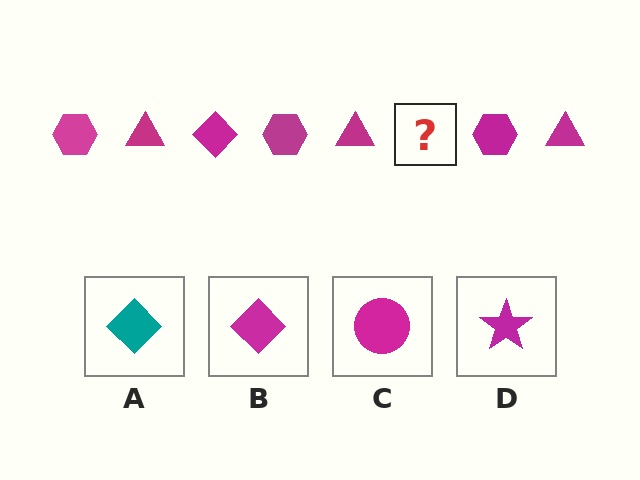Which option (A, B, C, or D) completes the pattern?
B.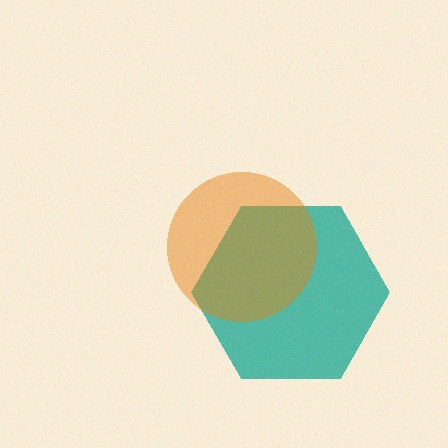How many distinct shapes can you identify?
There are 2 distinct shapes: a teal hexagon, an orange circle.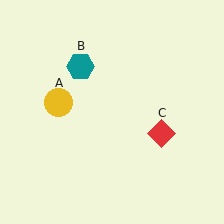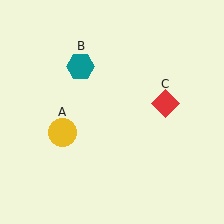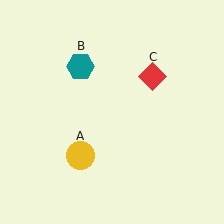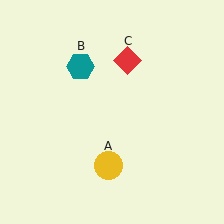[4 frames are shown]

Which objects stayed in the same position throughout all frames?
Teal hexagon (object B) remained stationary.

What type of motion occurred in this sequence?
The yellow circle (object A), red diamond (object C) rotated counterclockwise around the center of the scene.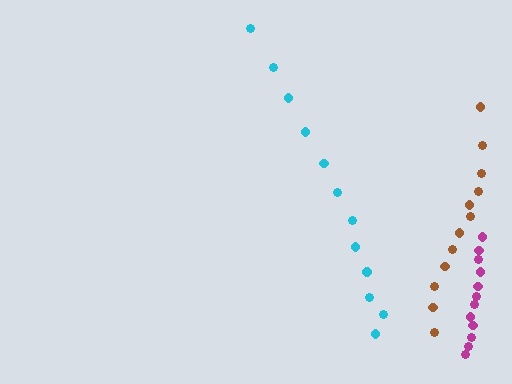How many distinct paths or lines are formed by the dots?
There are 3 distinct paths.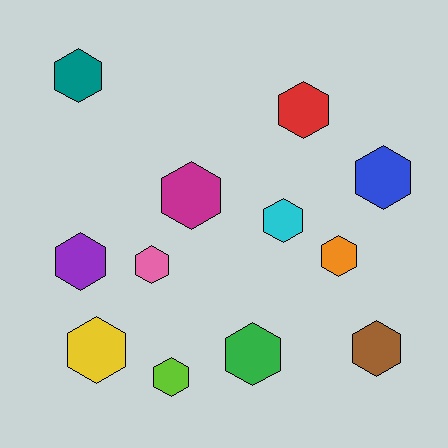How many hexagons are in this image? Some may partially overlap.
There are 12 hexagons.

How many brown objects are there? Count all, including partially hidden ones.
There is 1 brown object.